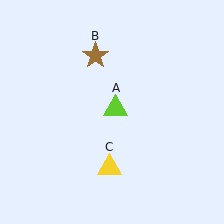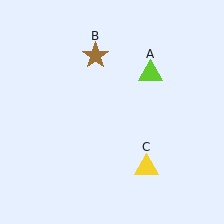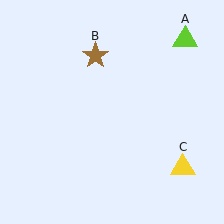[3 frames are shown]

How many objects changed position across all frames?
2 objects changed position: lime triangle (object A), yellow triangle (object C).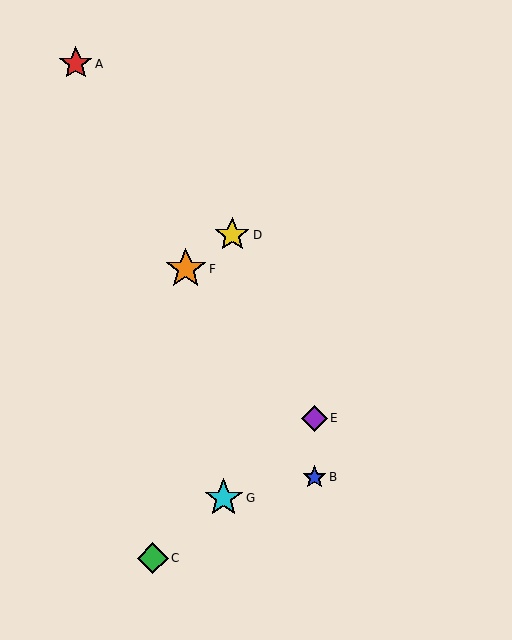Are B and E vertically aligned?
Yes, both are at x≈314.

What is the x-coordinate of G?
Object G is at x≈224.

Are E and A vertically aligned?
No, E is at x≈314 and A is at x≈76.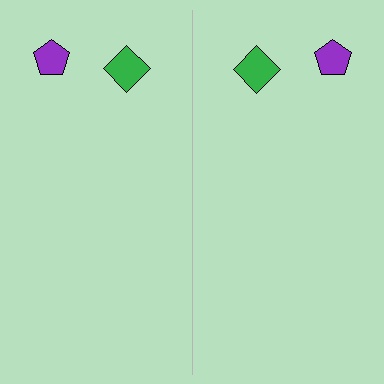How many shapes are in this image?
There are 4 shapes in this image.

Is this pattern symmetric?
Yes, this pattern has bilateral (reflection) symmetry.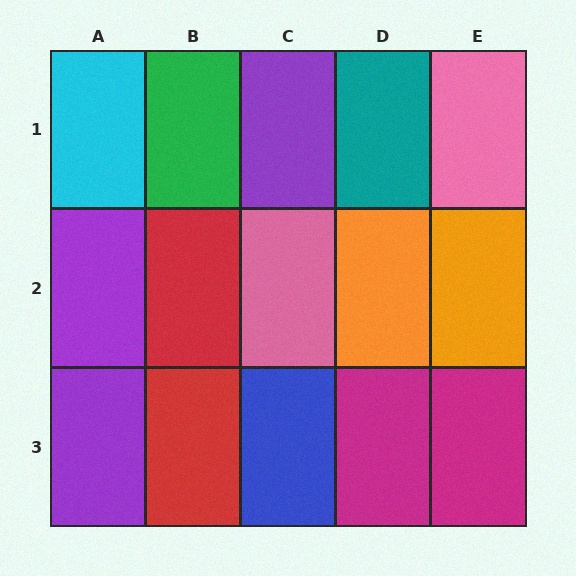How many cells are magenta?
2 cells are magenta.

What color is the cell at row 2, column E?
Orange.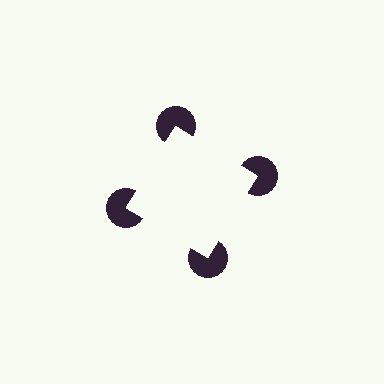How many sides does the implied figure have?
4 sides.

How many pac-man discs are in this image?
There are 4 — one at each vertex of the illusory square.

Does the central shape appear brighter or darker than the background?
It typically appears slightly brighter than the background, even though no actual brightness change is drawn.